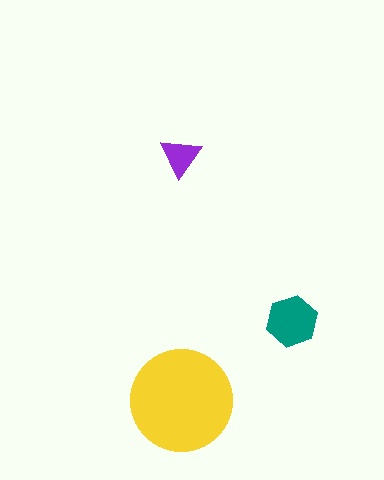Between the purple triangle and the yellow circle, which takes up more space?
The yellow circle.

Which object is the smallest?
The purple triangle.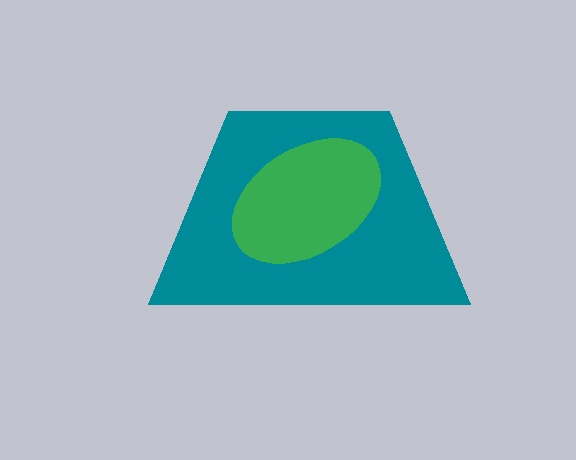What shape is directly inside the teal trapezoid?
The green ellipse.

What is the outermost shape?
The teal trapezoid.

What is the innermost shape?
The green ellipse.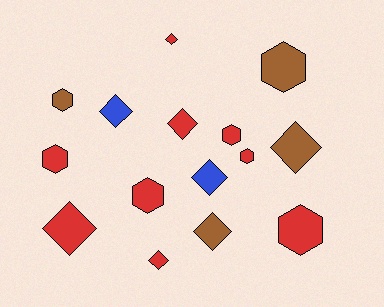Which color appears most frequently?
Red, with 9 objects.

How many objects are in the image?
There are 15 objects.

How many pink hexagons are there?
There are no pink hexagons.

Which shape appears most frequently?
Diamond, with 8 objects.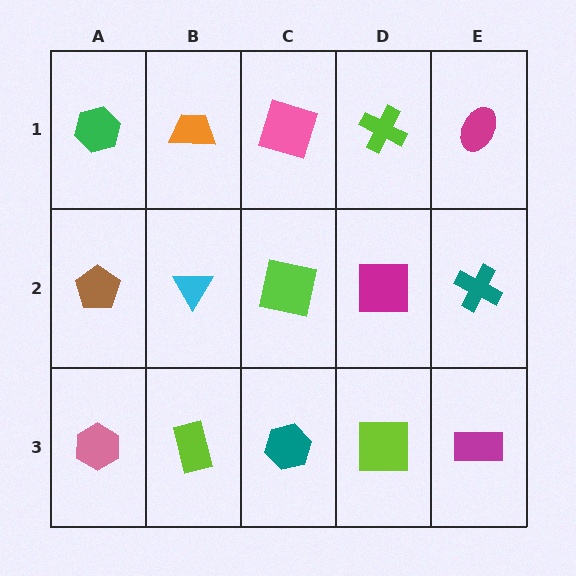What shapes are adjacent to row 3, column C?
A lime square (row 2, column C), a lime rectangle (row 3, column B), a lime square (row 3, column D).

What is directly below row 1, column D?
A magenta square.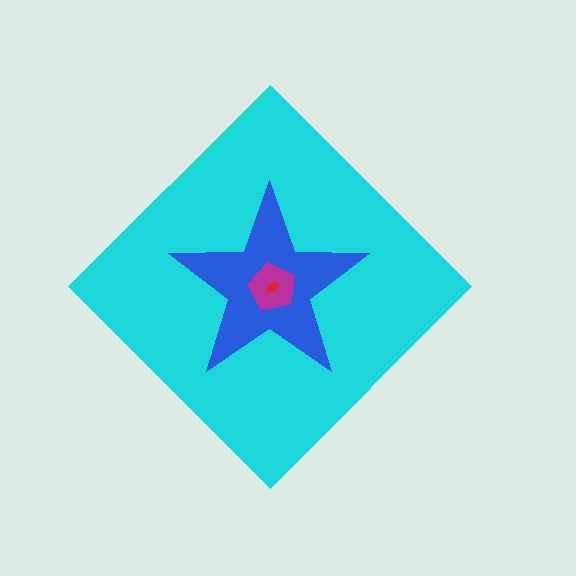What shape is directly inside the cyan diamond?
The blue star.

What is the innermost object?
The red ellipse.